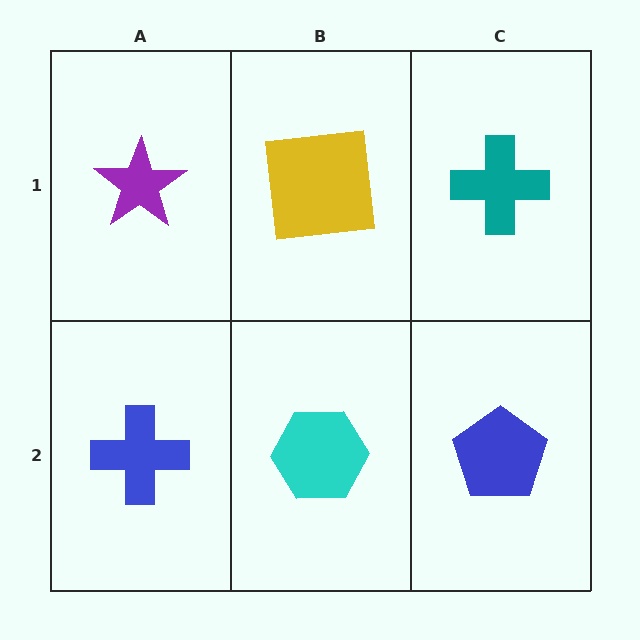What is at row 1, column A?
A purple star.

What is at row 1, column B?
A yellow square.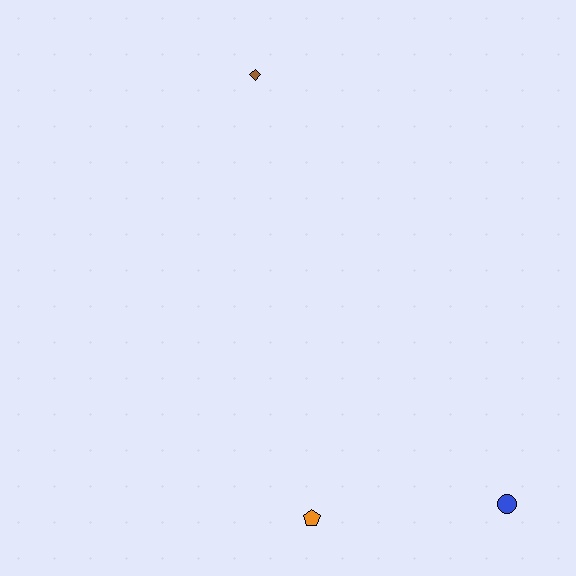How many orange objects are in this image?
There is 1 orange object.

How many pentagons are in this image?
There is 1 pentagon.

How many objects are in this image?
There are 3 objects.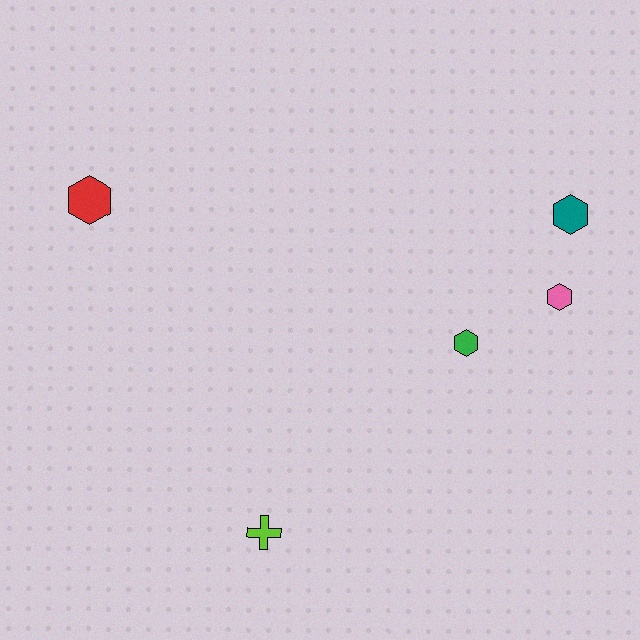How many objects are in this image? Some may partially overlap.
There are 5 objects.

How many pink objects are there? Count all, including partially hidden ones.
There is 1 pink object.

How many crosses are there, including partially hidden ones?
There is 1 cross.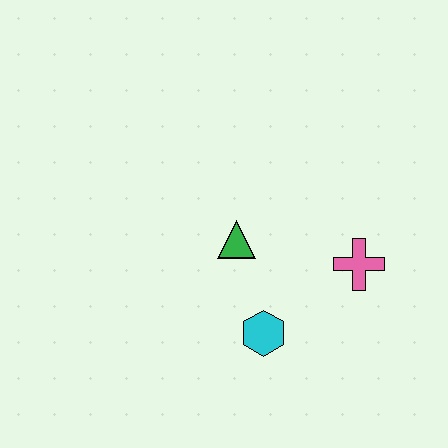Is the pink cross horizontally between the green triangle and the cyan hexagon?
No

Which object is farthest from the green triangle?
The pink cross is farthest from the green triangle.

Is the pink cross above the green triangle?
No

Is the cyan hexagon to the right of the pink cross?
No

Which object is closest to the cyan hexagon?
The green triangle is closest to the cyan hexagon.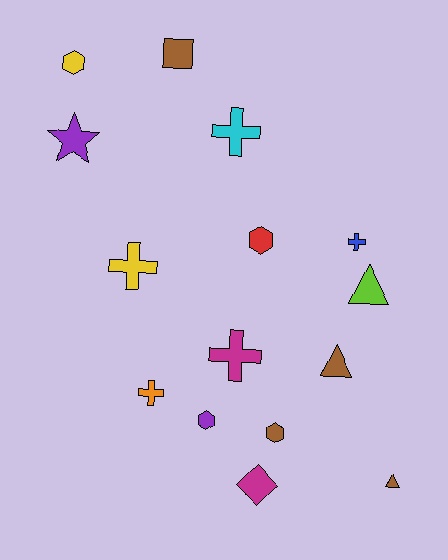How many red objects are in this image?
There is 1 red object.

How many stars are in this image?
There is 1 star.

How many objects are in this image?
There are 15 objects.